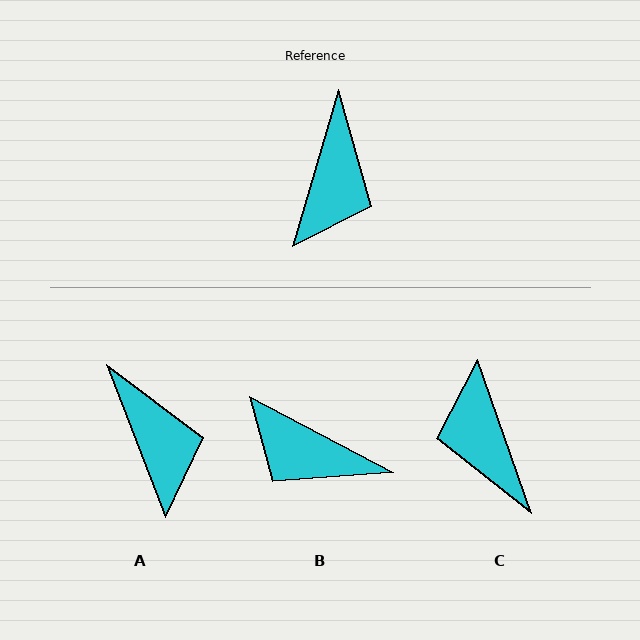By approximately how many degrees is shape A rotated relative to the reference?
Approximately 38 degrees counter-clockwise.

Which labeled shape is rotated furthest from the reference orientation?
C, about 144 degrees away.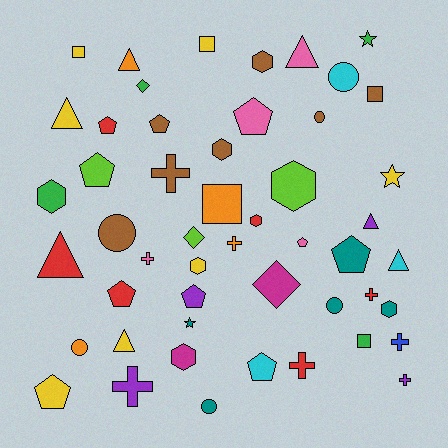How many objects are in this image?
There are 50 objects.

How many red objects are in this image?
There are 6 red objects.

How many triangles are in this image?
There are 7 triangles.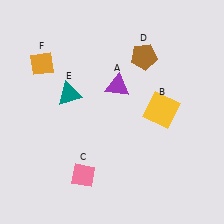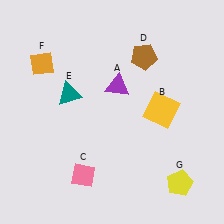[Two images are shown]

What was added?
A yellow pentagon (G) was added in Image 2.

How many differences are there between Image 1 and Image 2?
There is 1 difference between the two images.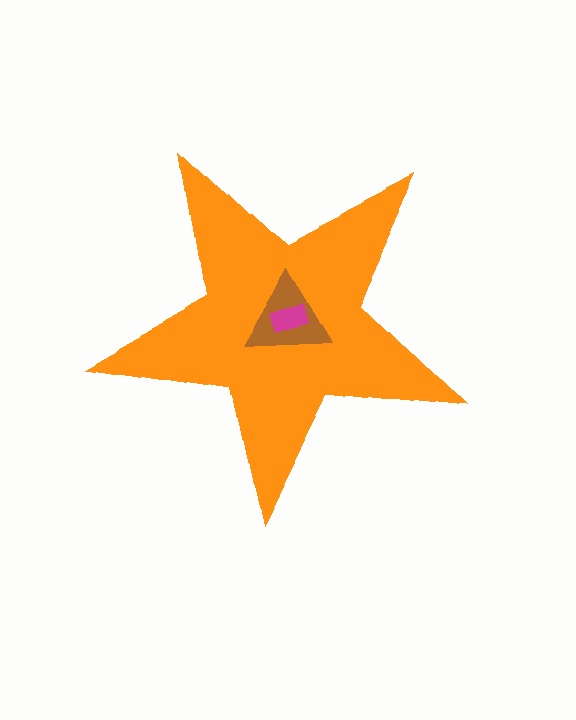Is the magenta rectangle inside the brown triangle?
Yes.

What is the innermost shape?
The magenta rectangle.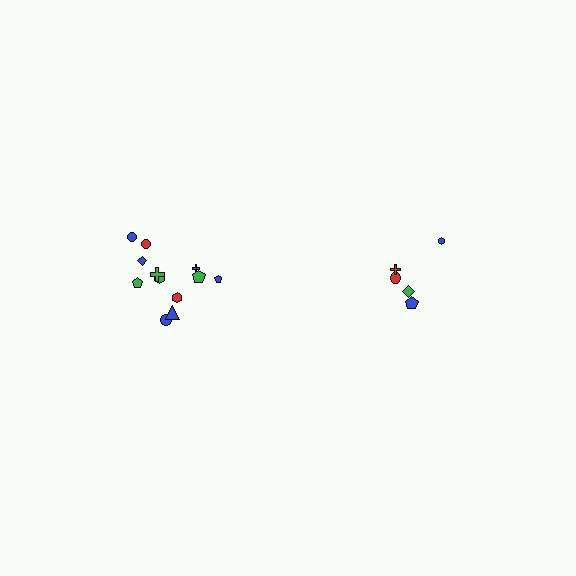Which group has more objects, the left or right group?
The left group.